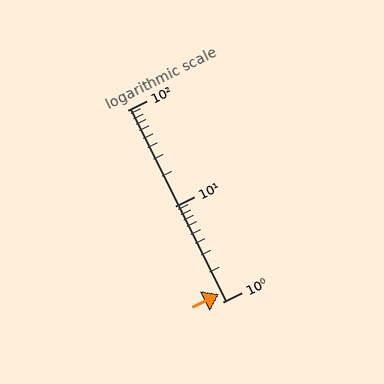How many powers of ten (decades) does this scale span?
The scale spans 2 decades, from 1 to 100.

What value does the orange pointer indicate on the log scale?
The pointer indicates approximately 1.2.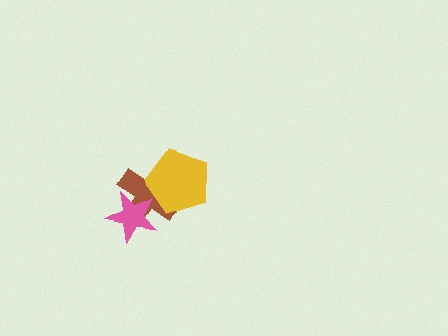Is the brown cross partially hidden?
Yes, it is partially covered by another shape.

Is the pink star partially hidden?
No, no other shape covers it.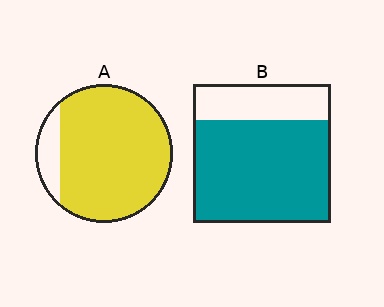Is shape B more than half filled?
Yes.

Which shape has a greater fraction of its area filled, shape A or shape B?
Shape A.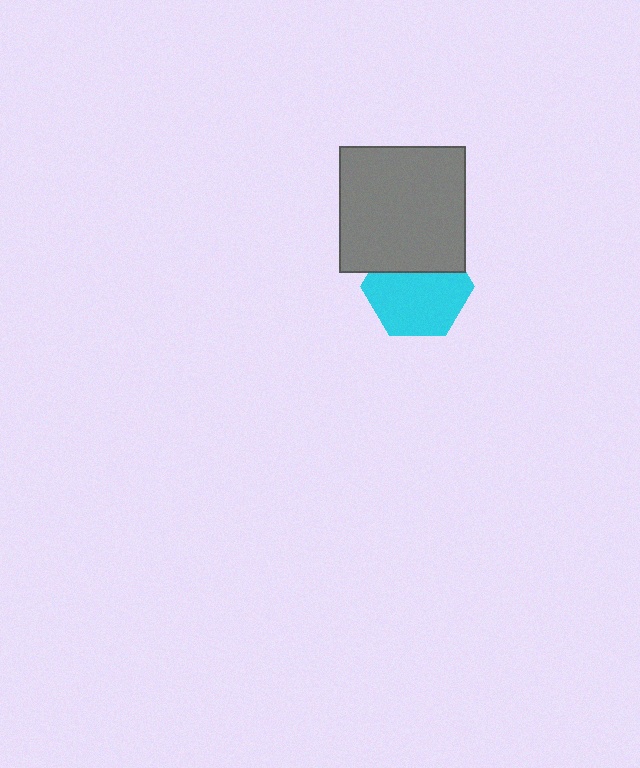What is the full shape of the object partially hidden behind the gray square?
The partially hidden object is a cyan hexagon.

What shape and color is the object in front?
The object in front is a gray square.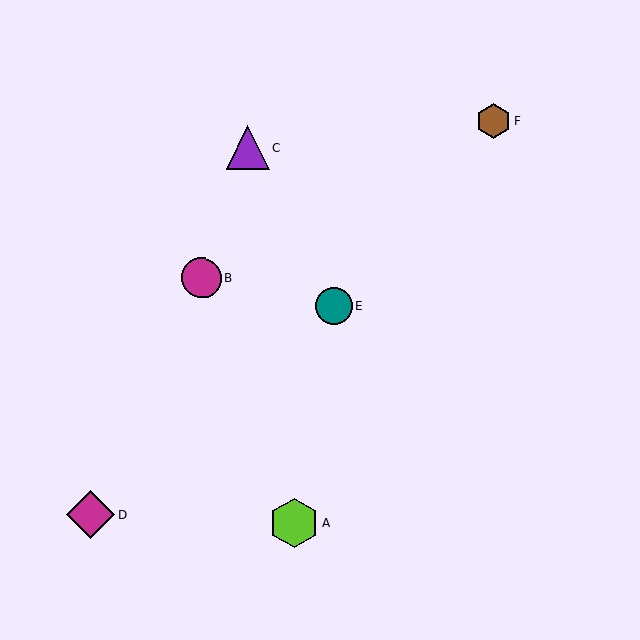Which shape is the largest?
The lime hexagon (labeled A) is the largest.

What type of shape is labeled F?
Shape F is a brown hexagon.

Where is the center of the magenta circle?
The center of the magenta circle is at (201, 278).